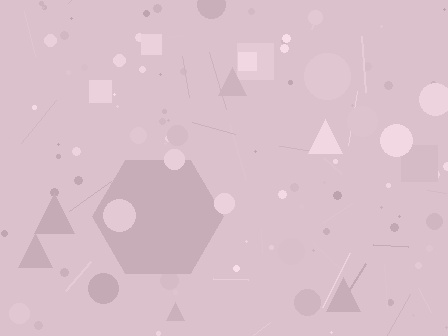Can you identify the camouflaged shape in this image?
The camouflaged shape is a hexagon.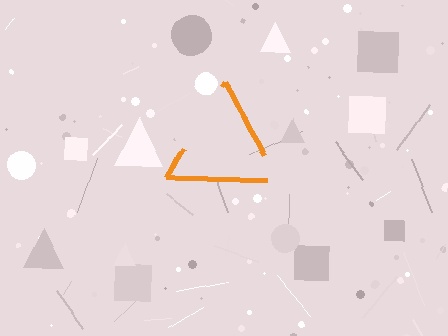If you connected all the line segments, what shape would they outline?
They would outline a triangle.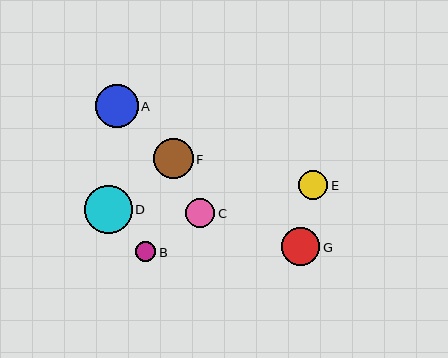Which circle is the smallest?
Circle B is the smallest with a size of approximately 20 pixels.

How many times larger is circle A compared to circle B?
Circle A is approximately 2.1 times the size of circle B.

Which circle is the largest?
Circle D is the largest with a size of approximately 48 pixels.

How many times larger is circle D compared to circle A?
Circle D is approximately 1.1 times the size of circle A.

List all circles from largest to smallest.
From largest to smallest: D, A, F, G, E, C, B.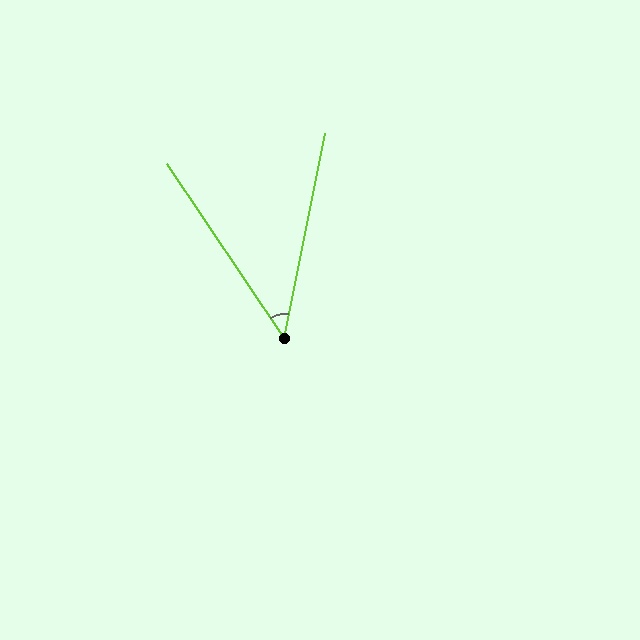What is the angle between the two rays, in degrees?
Approximately 45 degrees.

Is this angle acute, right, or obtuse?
It is acute.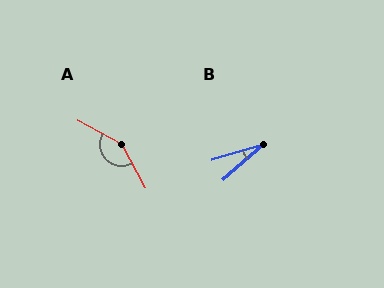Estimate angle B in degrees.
Approximately 25 degrees.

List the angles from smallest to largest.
B (25°), A (147°).